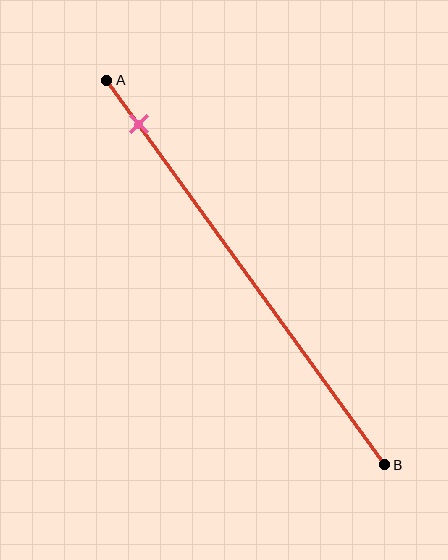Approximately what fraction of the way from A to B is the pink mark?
The pink mark is approximately 10% of the way from A to B.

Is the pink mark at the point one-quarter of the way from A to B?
No, the mark is at about 10% from A, not at the 25% one-quarter point.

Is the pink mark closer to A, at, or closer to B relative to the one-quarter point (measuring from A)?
The pink mark is closer to point A than the one-quarter point of segment AB.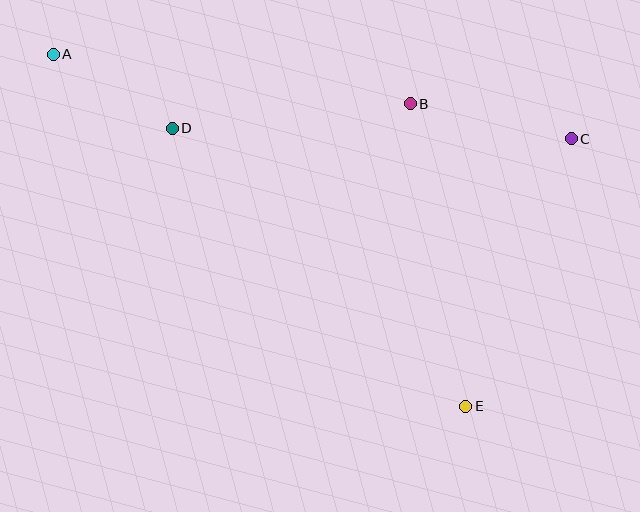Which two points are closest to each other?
Points A and D are closest to each other.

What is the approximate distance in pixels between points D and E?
The distance between D and E is approximately 404 pixels.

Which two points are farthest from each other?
Points A and E are farthest from each other.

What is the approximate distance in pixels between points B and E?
The distance between B and E is approximately 307 pixels.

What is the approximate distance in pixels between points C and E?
The distance between C and E is approximately 287 pixels.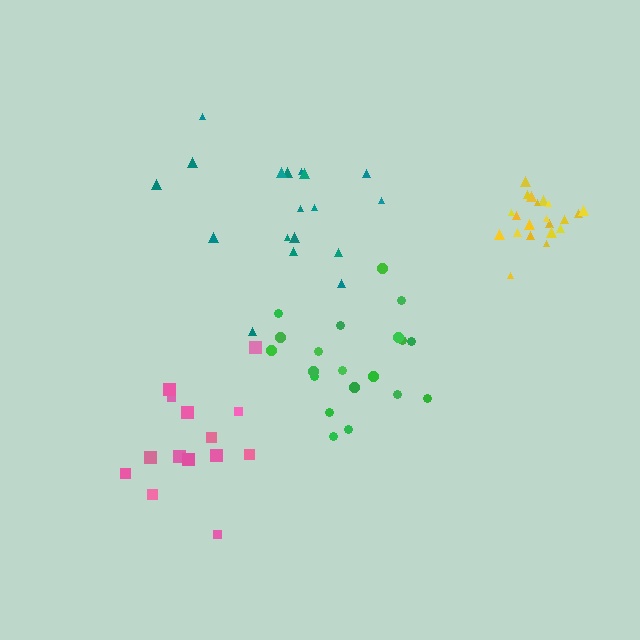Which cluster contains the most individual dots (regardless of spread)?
Yellow (21).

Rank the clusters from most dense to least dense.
yellow, green, teal, pink.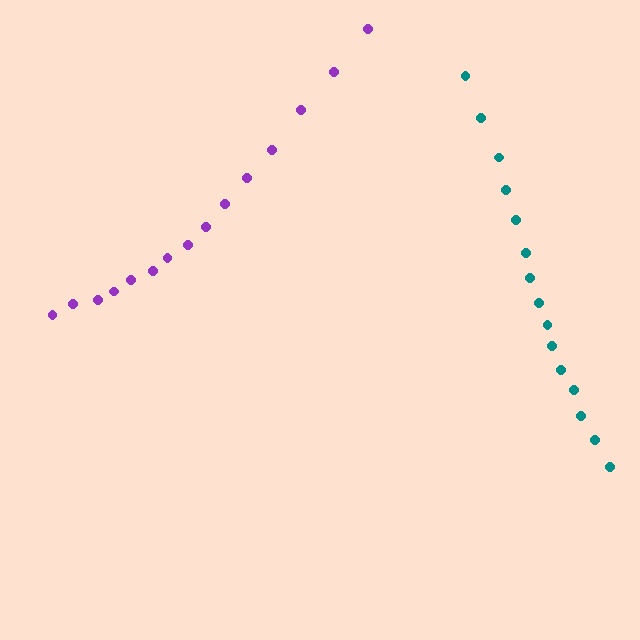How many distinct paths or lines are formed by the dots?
There are 2 distinct paths.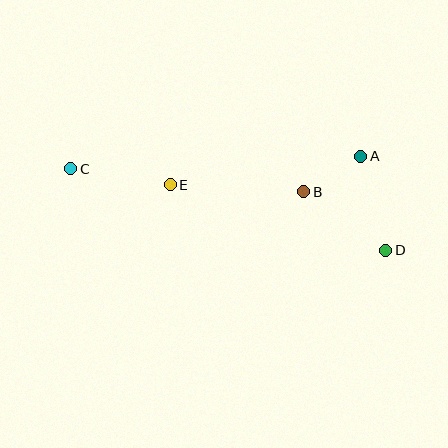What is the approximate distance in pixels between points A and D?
The distance between A and D is approximately 98 pixels.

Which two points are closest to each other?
Points A and B are closest to each other.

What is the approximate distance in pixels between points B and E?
The distance between B and E is approximately 134 pixels.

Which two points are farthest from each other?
Points C and D are farthest from each other.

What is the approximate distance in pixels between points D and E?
The distance between D and E is approximately 225 pixels.